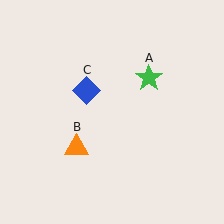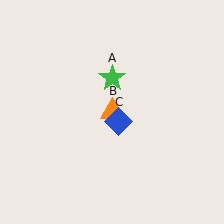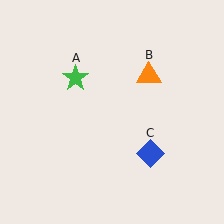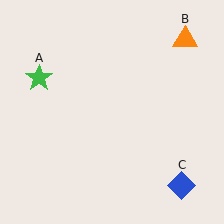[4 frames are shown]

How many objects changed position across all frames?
3 objects changed position: green star (object A), orange triangle (object B), blue diamond (object C).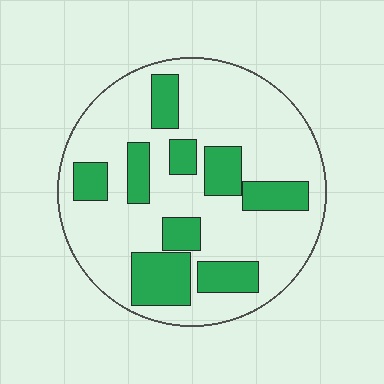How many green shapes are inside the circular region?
9.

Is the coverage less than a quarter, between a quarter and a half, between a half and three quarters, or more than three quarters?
Between a quarter and a half.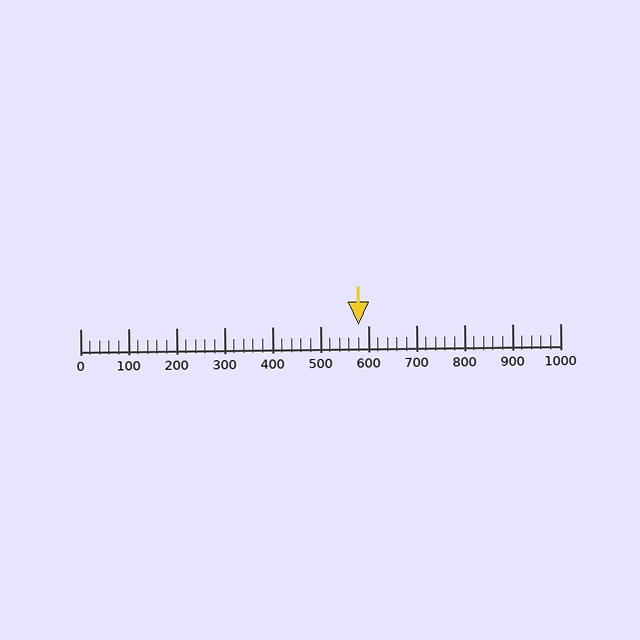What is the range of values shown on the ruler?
The ruler shows values from 0 to 1000.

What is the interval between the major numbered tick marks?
The major tick marks are spaced 100 units apart.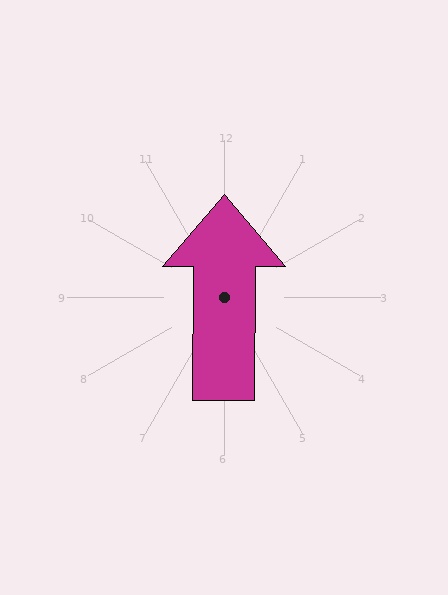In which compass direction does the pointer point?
North.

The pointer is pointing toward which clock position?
Roughly 12 o'clock.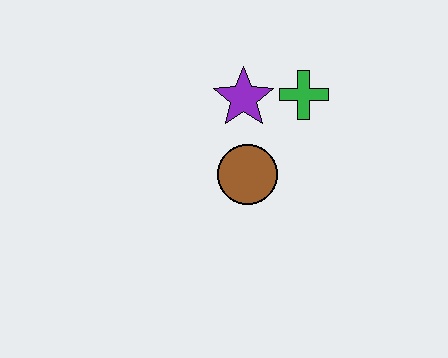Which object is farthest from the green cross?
The brown circle is farthest from the green cross.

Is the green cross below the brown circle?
No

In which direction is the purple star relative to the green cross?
The purple star is to the left of the green cross.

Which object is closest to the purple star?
The green cross is closest to the purple star.